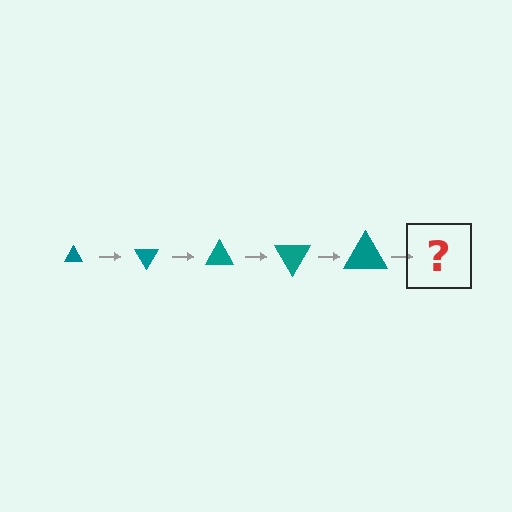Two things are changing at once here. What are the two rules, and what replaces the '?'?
The two rules are that the triangle grows larger each step and it rotates 60 degrees each step. The '?' should be a triangle, larger than the previous one and rotated 300 degrees from the start.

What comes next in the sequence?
The next element should be a triangle, larger than the previous one and rotated 300 degrees from the start.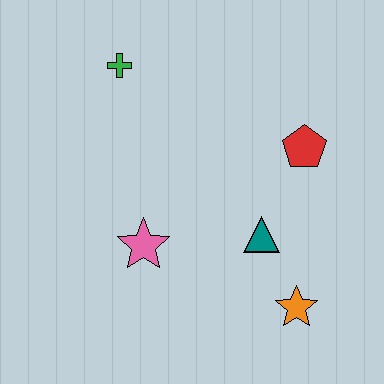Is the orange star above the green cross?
No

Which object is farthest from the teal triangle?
The green cross is farthest from the teal triangle.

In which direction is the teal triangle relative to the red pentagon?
The teal triangle is below the red pentagon.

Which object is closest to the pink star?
The teal triangle is closest to the pink star.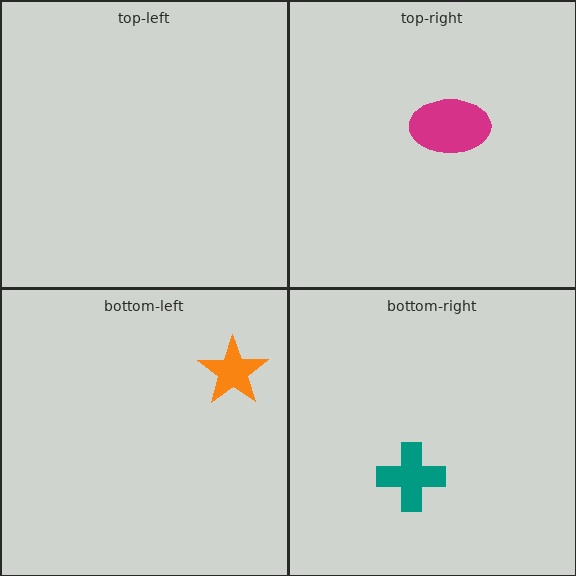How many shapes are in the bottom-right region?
1.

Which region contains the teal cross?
The bottom-right region.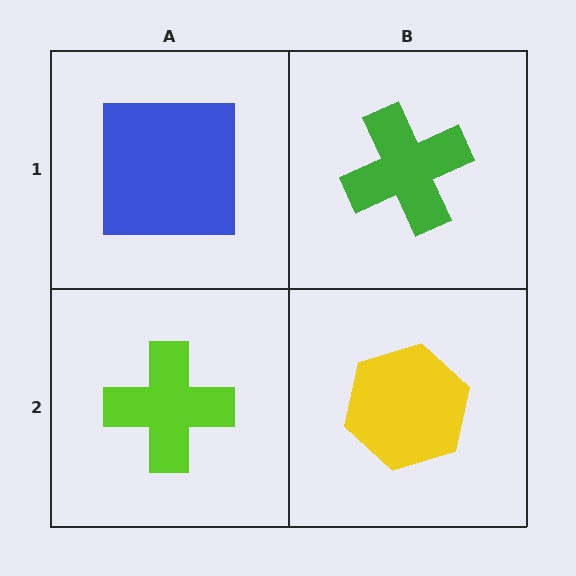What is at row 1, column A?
A blue square.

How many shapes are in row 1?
2 shapes.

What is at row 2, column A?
A lime cross.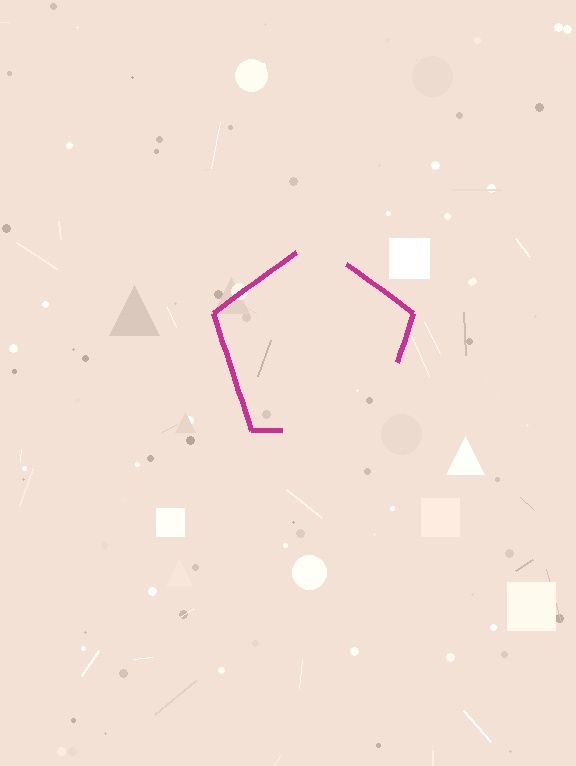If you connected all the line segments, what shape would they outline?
They would outline a pentagon.